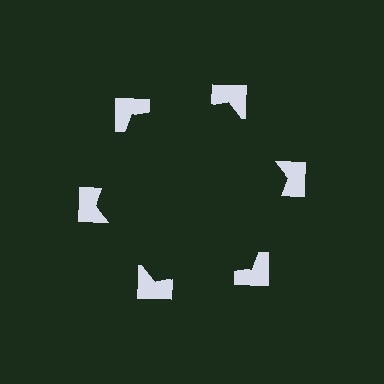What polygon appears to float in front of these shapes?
An illusory hexagon — its edges are inferred from the aligned wedge cuts in the notched squares, not physically drawn.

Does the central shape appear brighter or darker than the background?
It typically appears slightly darker than the background, even though no actual brightness change is drawn.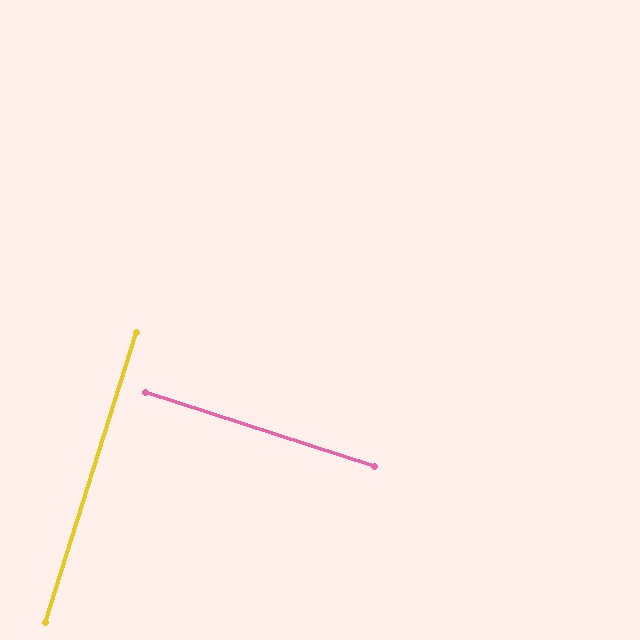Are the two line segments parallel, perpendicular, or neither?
Perpendicular — they meet at approximately 90°.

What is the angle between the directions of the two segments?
Approximately 90 degrees.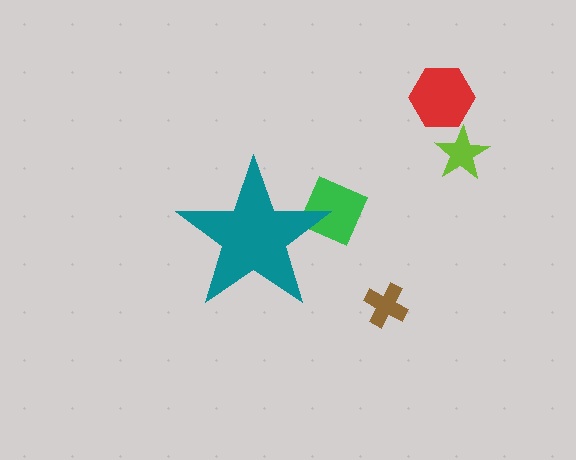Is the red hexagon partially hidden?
No, the red hexagon is fully visible.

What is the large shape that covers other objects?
A teal star.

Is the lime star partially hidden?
No, the lime star is fully visible.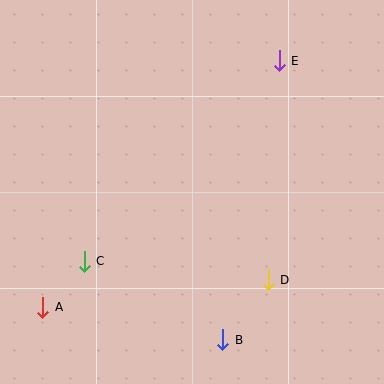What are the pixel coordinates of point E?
Point E is at (279, 61).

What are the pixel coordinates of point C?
Point C is at (84, 261).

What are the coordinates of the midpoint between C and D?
The midpoint between C and D is at (176, 270).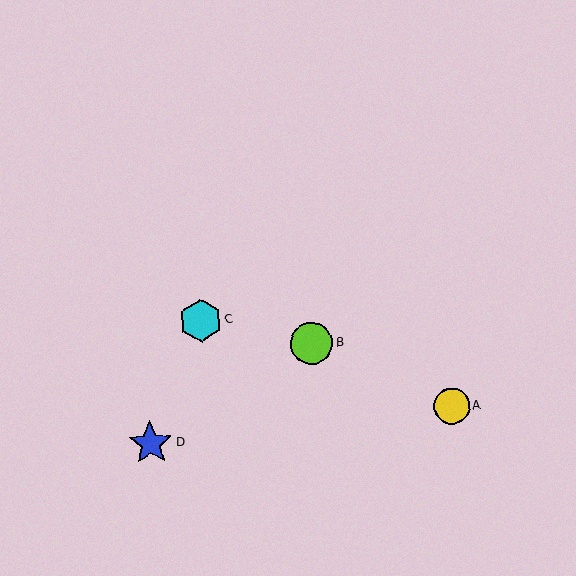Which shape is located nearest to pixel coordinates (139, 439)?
The blue star (labeled D) at (150, 443) is nearest to that location.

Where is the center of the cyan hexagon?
The center of the cyan hexagon is at (201, 321).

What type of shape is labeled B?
Shape B is a lime circle.